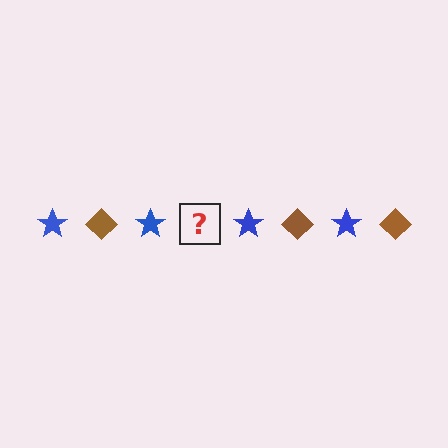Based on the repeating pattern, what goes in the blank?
The blank should be a brown diamond.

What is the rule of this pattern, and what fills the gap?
The rule is that the pattern alternates between blue star and brown diamond. The gap should be filled with a brown diamond.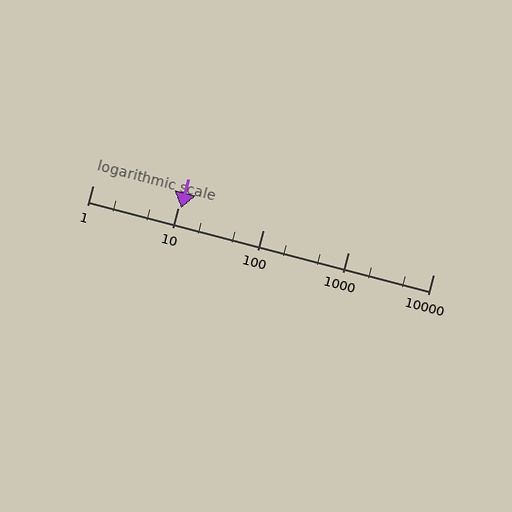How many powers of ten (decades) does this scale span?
The scale spans 4 decades, from 1 to 10000.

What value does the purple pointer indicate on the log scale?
The pointer indicates approximately 11.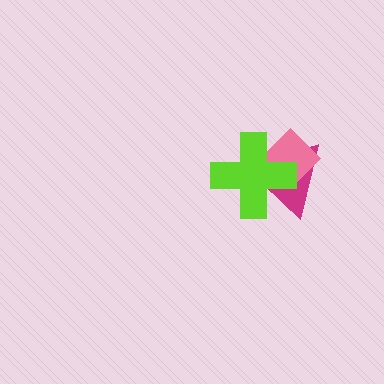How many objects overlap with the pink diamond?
2 objects overlap with the pink diamond.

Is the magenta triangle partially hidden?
Yes, it is partially covered by another shape.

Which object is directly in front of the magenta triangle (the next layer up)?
The pink diamond is directly in front of the magenta triangle.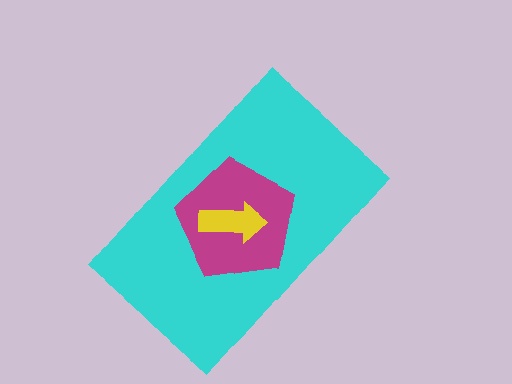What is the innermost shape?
The yellow arrow.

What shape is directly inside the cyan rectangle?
The magenta pentagon.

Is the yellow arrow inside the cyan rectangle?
Yes.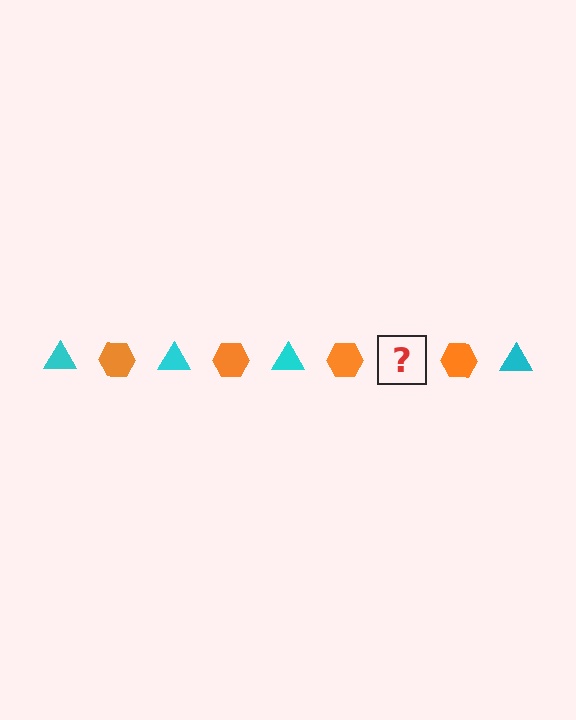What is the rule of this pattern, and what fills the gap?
The rule is that the pattern alternates between cyan triangle and orange hexagon. The gap should be filled with a cyan triangle.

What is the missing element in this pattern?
The missing element is a cyan triangle.